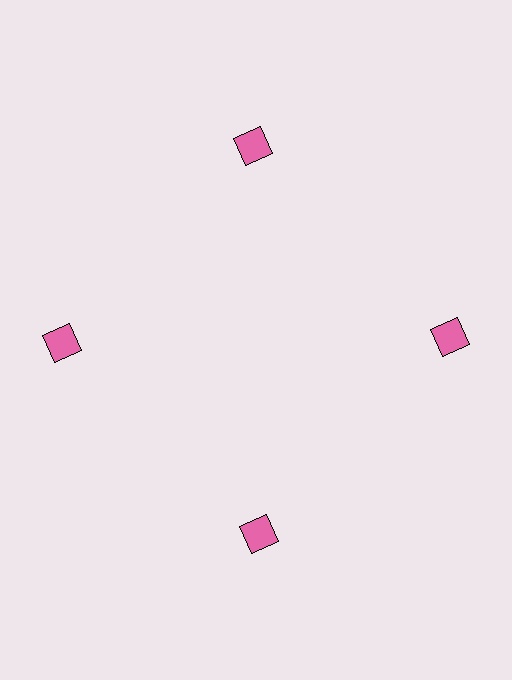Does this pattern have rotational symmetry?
Yes, this pattern has 4-fold rotational symmetry. It looks the same after rotating 90 degrees around the center.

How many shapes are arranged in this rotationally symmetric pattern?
There are 4 shapes, arranged in 4 groups of 1.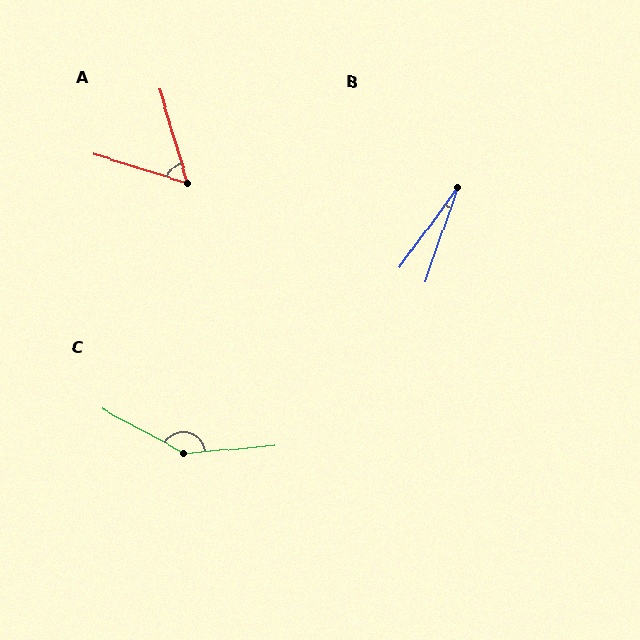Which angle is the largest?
C, at approximately 147 degrees.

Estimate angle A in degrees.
Approximately 56 degrees.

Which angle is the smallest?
B, at approximately 16 degrees.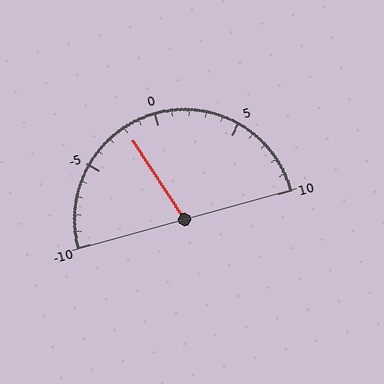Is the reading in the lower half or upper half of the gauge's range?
The reading is in the lower half of the range (-10 to 10).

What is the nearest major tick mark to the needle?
The nearest major tick mark is 0.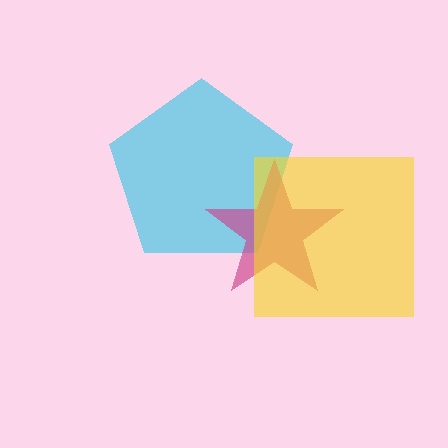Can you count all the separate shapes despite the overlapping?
Yes, there are 3 separate shapes.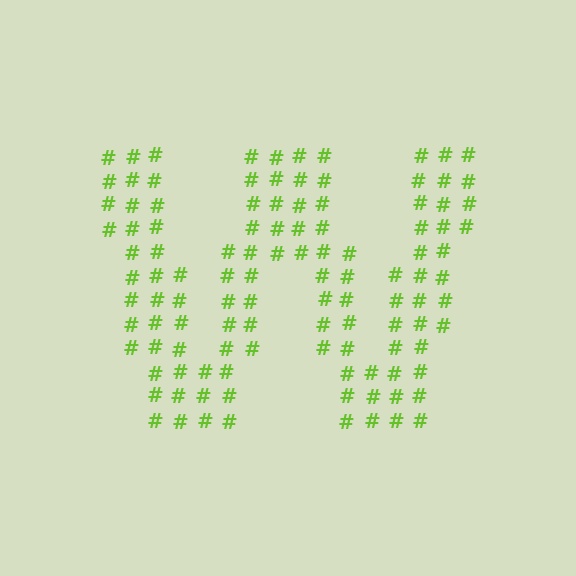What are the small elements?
The small elements are hash symbols.